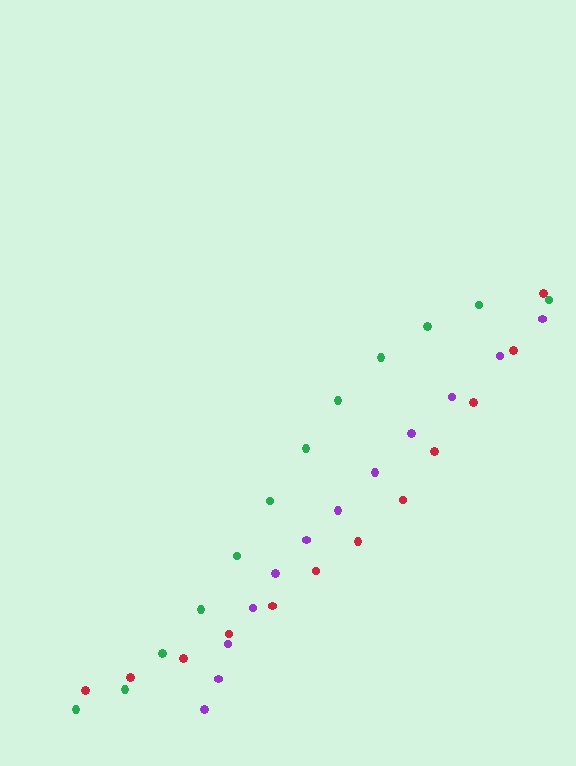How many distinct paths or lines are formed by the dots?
There are 3 distinct paths.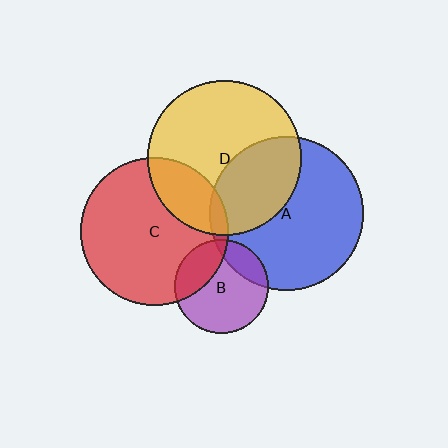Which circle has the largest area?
Circle D (yellow).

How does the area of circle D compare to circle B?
Approximately 2.7 times.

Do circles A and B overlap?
Yes.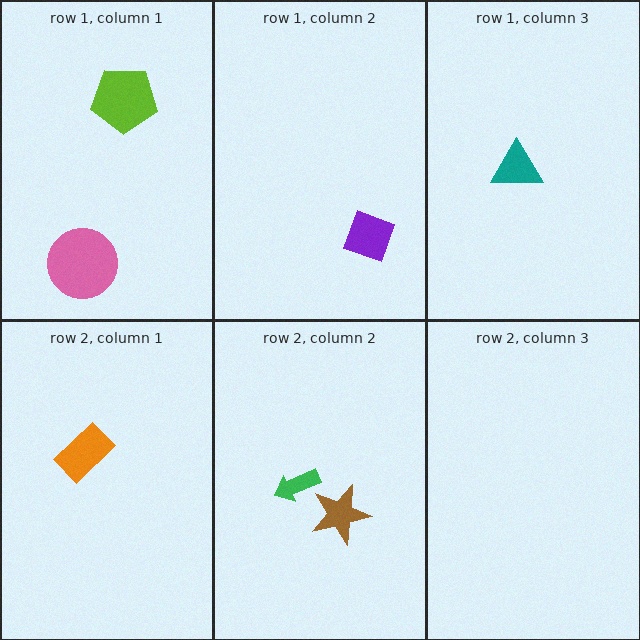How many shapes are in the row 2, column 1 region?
1.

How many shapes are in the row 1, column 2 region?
1.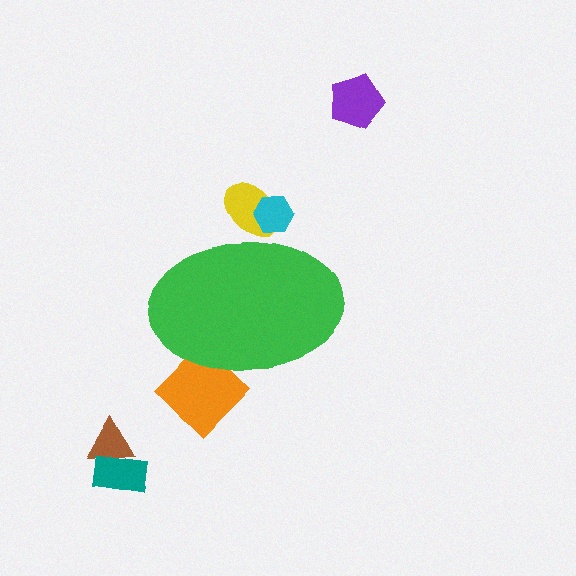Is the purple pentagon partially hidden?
No, the purple pentagon is fully visible.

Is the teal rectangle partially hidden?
No, the teal rectangle is fully visible.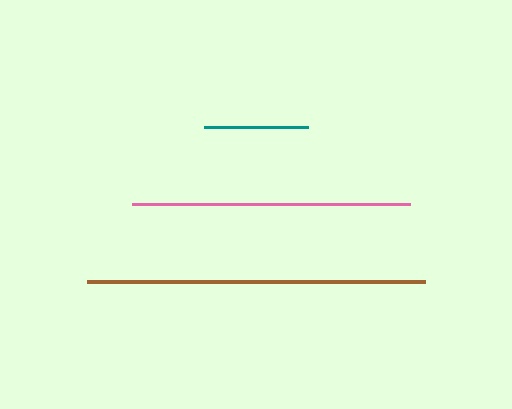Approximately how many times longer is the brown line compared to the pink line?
The brown line is approximately 1.2 times the length of the pink line.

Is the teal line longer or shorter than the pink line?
The pink line is longer than the teal line.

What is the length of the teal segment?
The teal segment is approximately 103 pixels long.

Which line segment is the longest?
The brown line is the longest at approximately 338 pixels.